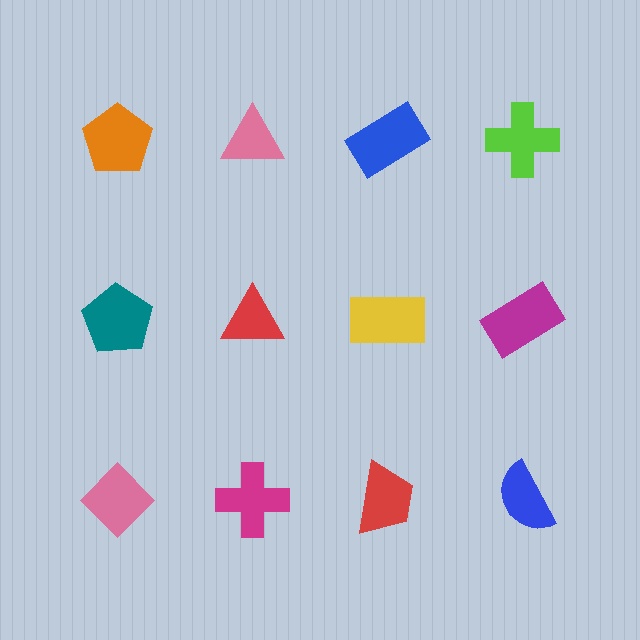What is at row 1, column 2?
A pink triangle.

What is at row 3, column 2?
A magenta cross.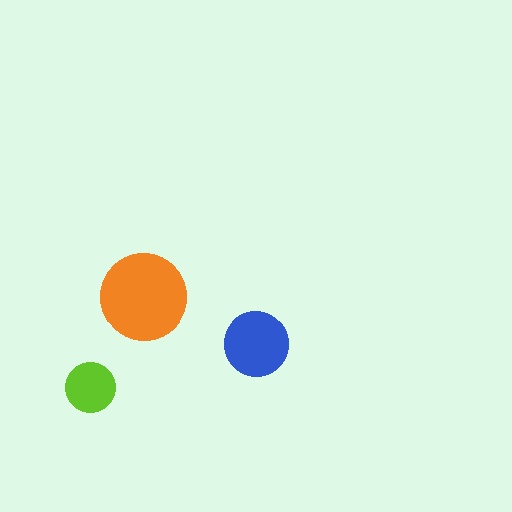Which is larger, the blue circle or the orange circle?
The orange one.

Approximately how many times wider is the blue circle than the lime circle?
About 1.5 times wider.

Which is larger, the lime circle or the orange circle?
The orange one.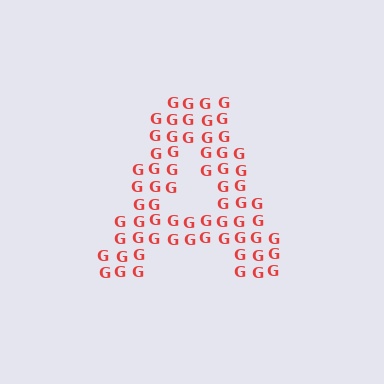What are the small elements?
The small elements are letter G's.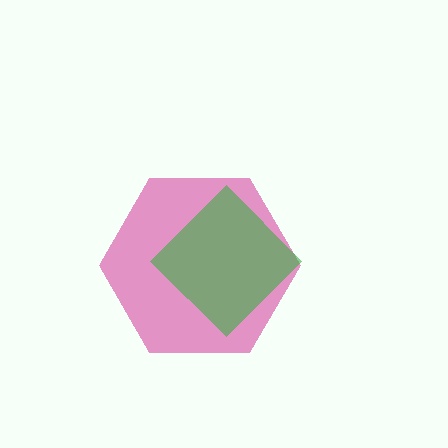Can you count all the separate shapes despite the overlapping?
Yes, there are 2 separate shapes.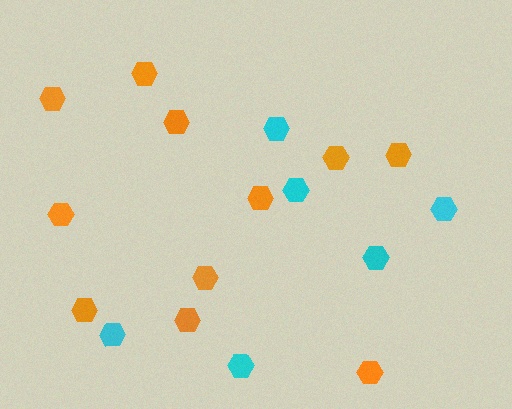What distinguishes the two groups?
There are 2 groups: one group of cyan hexagons (6) and one group of orange hexagons (11).